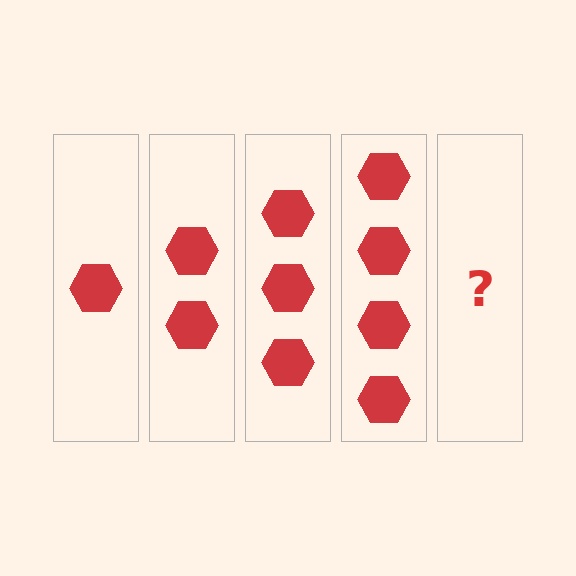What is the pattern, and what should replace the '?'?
The pattern is that each step adds one more hexagon. The '?' should be 5 hexagons.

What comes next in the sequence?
The next element should be 5 hexagons.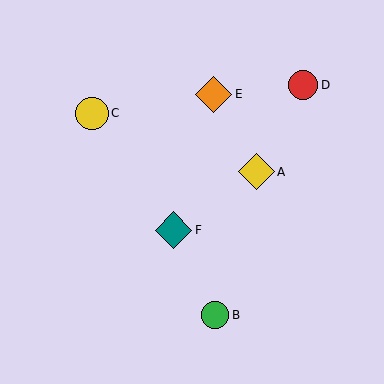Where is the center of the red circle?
The center of the red circle is at (303, 85).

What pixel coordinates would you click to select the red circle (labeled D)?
Click at (303, 85) to select the red circle D.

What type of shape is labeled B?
Shape B is a green circle.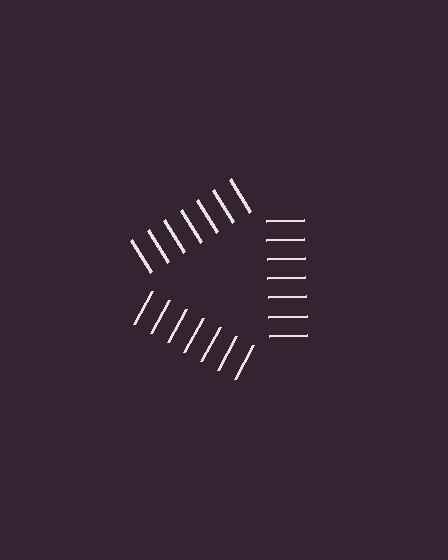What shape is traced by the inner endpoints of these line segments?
An illusory triangle — the line segments terminate on its edges but no continuous stroke is drawn.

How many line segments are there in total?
21 — 7 along each of the 3 edges.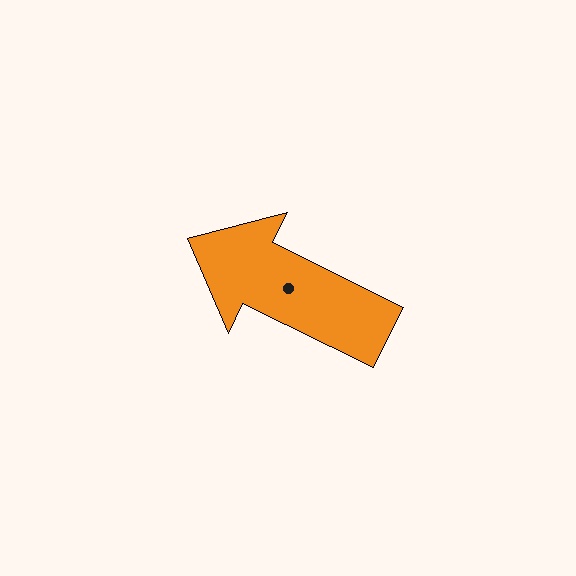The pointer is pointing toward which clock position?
Roughly 10 o'clock.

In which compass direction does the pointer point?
Northwest.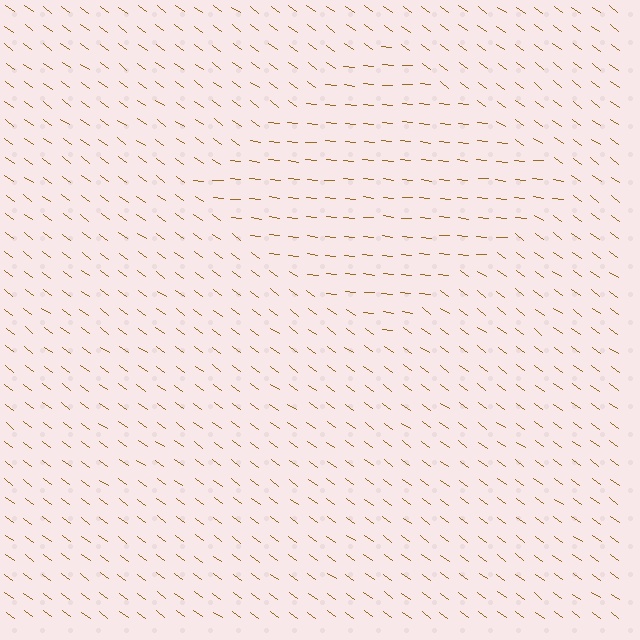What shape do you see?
I see a diamond.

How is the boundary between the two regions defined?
The boundary is defined purely by a change in line orientation (approximately 31 degrees difference). All lines are the same color and thickness.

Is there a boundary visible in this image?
Yes, there is a texture boundary formed by a change in line orientation.